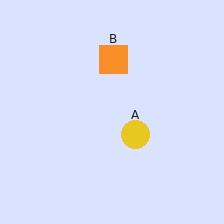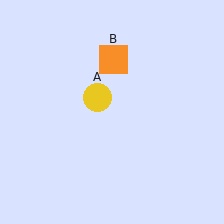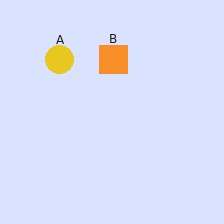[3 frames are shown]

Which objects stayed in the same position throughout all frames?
Orange square (object B) remained stationary.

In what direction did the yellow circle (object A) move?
The yellow circle (object A) moved up and to the left.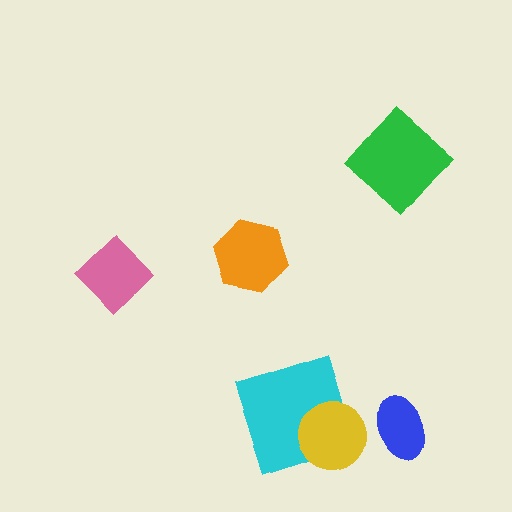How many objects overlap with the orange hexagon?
0 objects overlap with the orange hexagon.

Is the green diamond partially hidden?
No, no other shape covers it.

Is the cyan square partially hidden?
Yes, it is partially covered by another shape.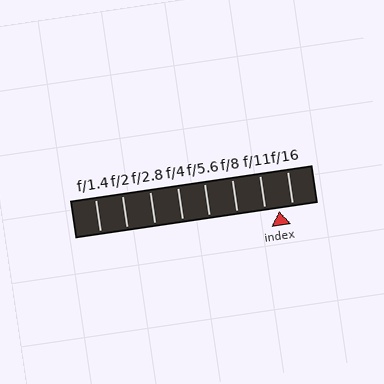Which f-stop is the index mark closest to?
The index mark is closest to f/16.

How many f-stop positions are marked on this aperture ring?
There are 8 f-stop positions marked.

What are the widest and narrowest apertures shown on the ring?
The widest aperture shown is f/1.4 and the narrowest is f/16.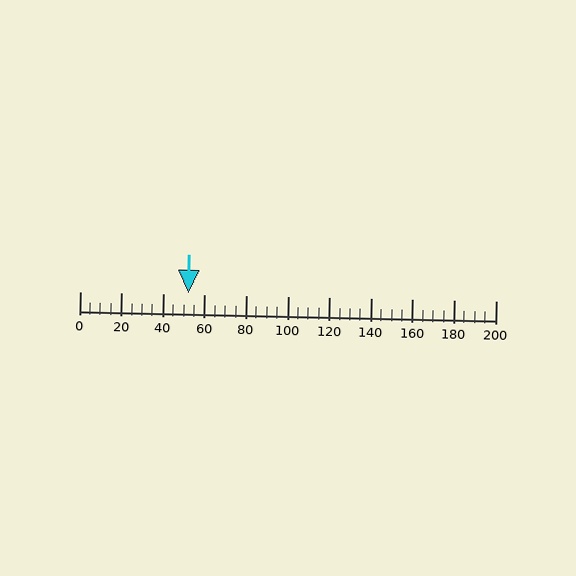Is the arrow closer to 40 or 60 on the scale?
The arrow is closer to 60.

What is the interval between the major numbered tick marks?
The major tick marks are spaced 20 units apart.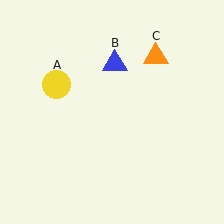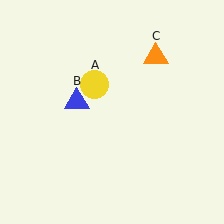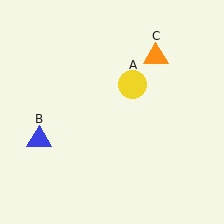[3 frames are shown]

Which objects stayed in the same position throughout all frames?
Orange triangle (object C) remained stationary.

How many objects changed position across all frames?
2 objects changed position: yellow circle (object A), blue triangle (object B).